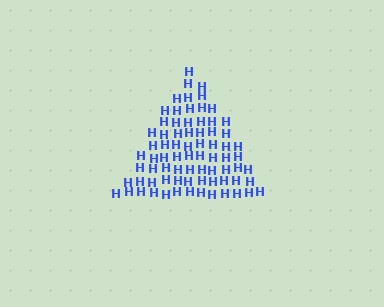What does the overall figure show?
The overall figure shows a triangle.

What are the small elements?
The small elements are letter H's.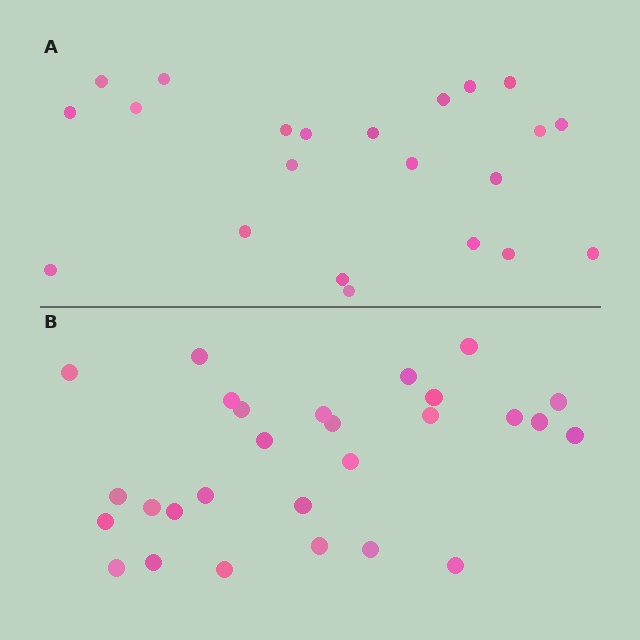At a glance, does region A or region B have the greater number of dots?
Region B (the bottom region) has more dots.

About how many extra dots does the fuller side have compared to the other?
Region B has about 6 more dots than region A.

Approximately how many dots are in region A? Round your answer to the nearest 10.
About 20 dots. (The exact count is 22, which rounds to 20.)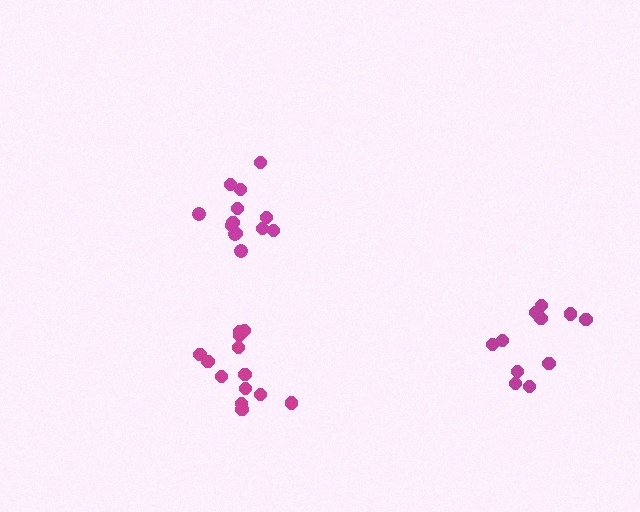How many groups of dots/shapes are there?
There are 3 groups.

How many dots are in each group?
Group 1: 13 dots, Group 2: 13 dots, Group 3: 11 dots (37 total).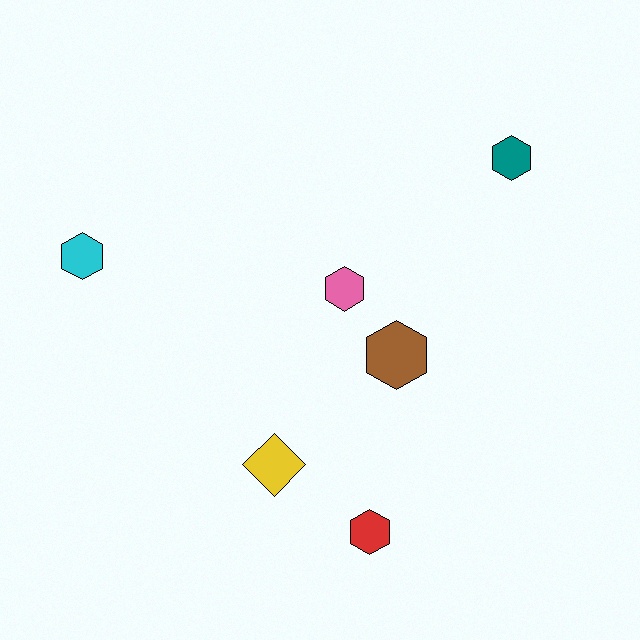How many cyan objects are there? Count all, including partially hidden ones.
There is 1 cyan object.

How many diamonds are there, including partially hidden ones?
There is 1 diamond.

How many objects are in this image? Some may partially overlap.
There are 6 objects.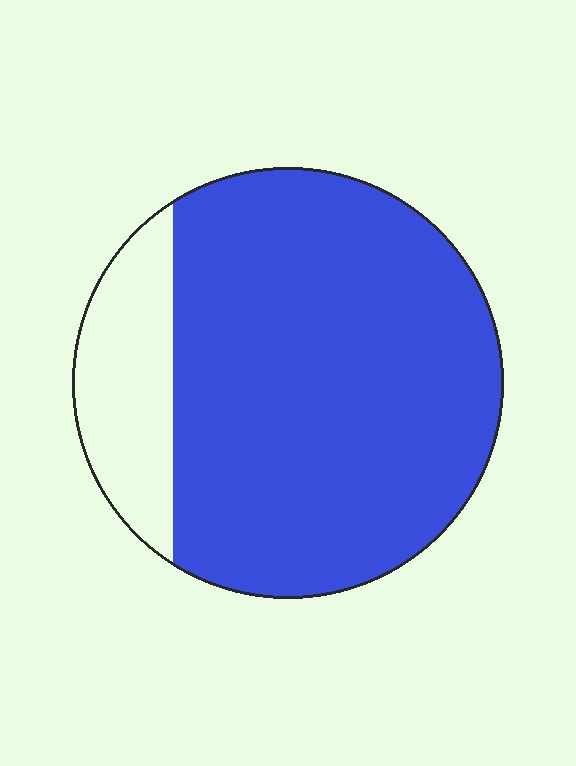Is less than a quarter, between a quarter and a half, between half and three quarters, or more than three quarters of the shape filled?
More than three quarters.